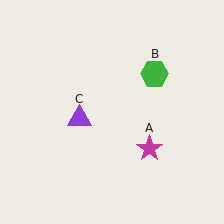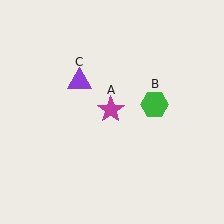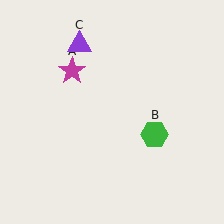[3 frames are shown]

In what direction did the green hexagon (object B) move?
The green hexagon (object B) moved down.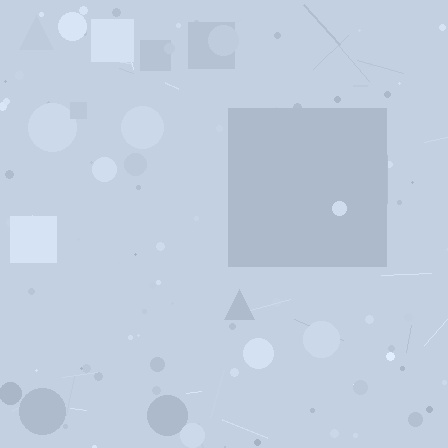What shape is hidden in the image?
A square is hidden in the image.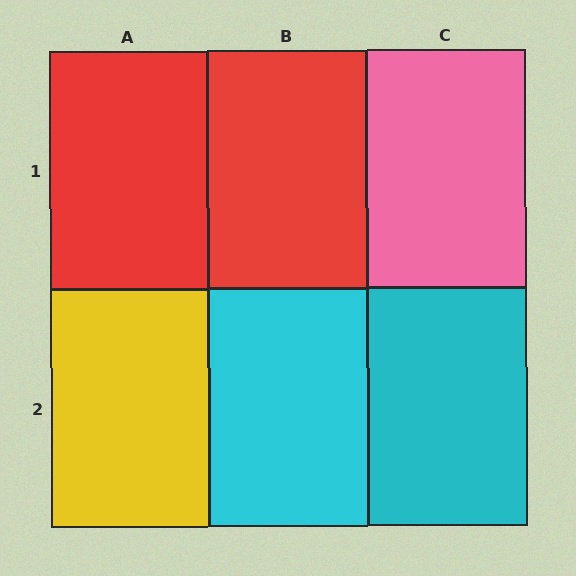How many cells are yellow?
1 cell is yellow.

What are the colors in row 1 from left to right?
Red, red, pink.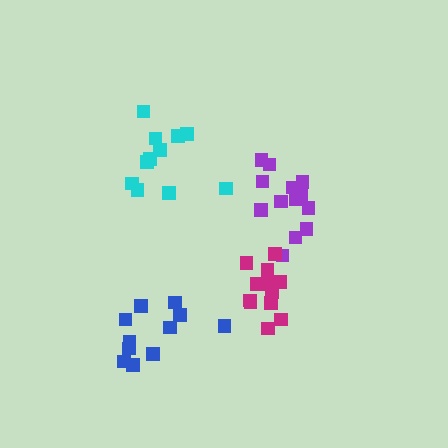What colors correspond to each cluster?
The clusters are colored: purple, cyan, blue, magenta.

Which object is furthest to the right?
The purple cluster is rightmost.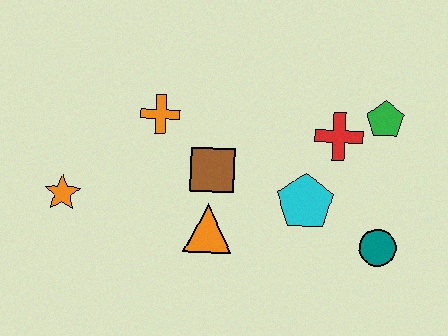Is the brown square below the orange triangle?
No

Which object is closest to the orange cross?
The brown square is closest to the orange cross.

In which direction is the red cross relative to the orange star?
The red cross is to the right of the orange star.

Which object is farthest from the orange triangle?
The green pentagon is farthest from the orange triangle.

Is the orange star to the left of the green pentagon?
Yes